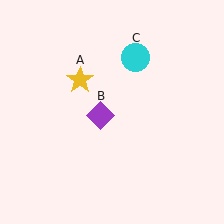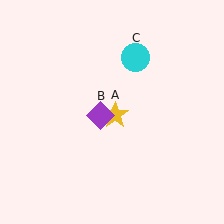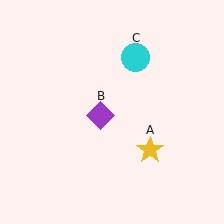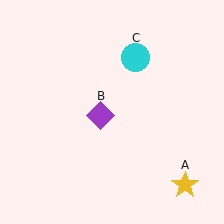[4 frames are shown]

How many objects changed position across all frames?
1 object changed position: yellow star (object A).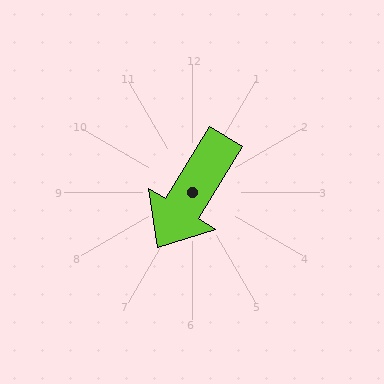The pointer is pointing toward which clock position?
Roughly 7 o'clock.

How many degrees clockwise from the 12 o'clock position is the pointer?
Approximately 211 degrees.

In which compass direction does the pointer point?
Southwest.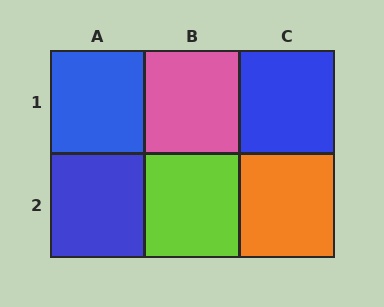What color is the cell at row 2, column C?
Orange.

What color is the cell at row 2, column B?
Lime.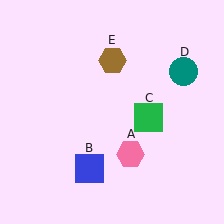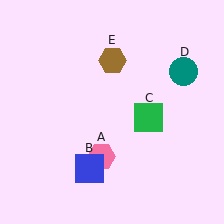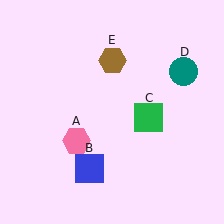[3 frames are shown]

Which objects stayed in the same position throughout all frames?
Blue square (object B) and green square (object C) and teal circle (object D) and brown hexagon (object E) remained stationary.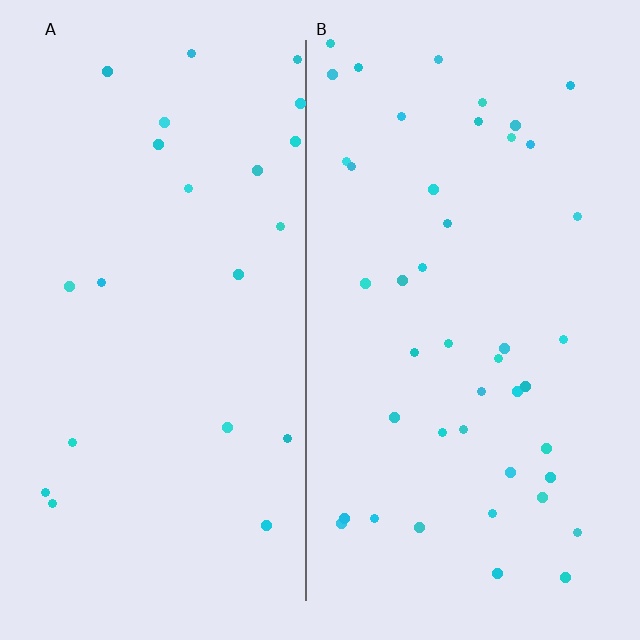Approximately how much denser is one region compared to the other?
Approximately 2.0× — region B over region A.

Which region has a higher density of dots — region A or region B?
B (the right).